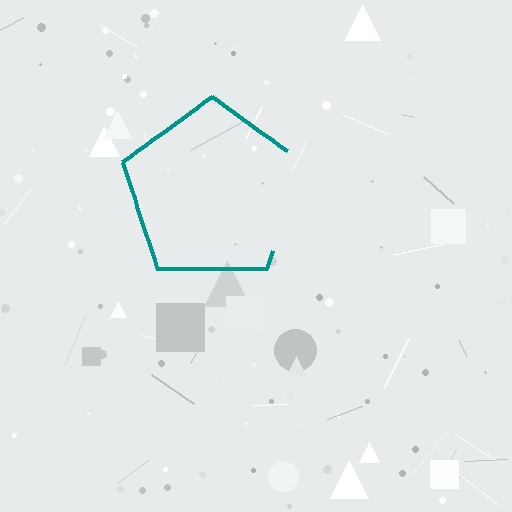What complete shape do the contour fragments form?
The contour fragments form a pentagon.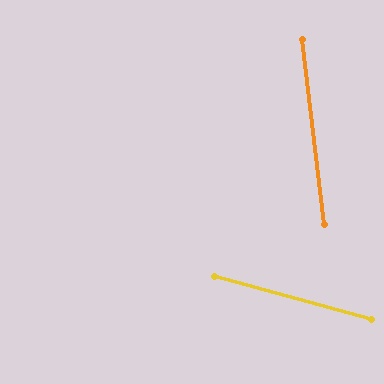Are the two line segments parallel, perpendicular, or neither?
Neither parallel nor perpendicular — they differ by about 68°.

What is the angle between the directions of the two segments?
Approximately 68 degrees.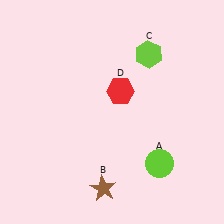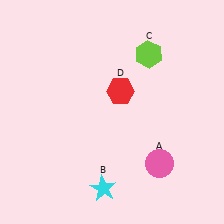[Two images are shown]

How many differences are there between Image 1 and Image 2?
There are 2 differences between the two images.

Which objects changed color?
A changed from lime to pink. B changed from brown to cyan.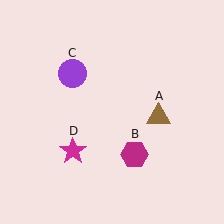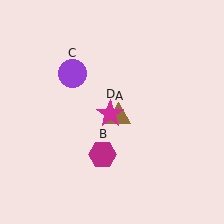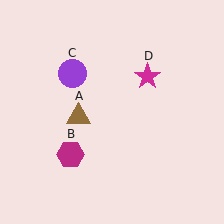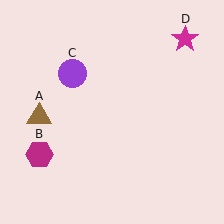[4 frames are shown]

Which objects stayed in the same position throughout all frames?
Purple circle (object C) remained stationary.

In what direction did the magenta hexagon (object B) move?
The magenta hexagon (object B) moved left.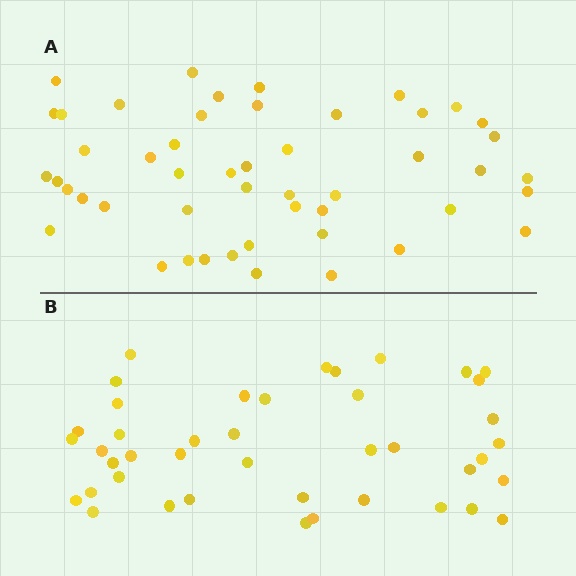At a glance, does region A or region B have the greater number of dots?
Region A (the top region) has more dots.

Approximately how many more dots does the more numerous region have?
Region A has roughly 8 or so more dots than region B.